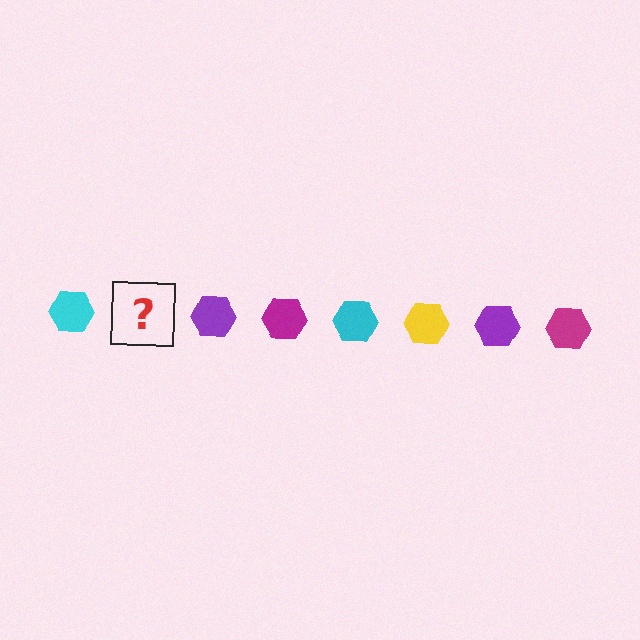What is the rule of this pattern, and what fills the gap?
The rule is that the pattern cycles through cyan, yellow, purple, magenta hexagons. The gap should be filled with a yellow hexagon.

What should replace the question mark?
The question mark should be replaced with a yellow hexagon.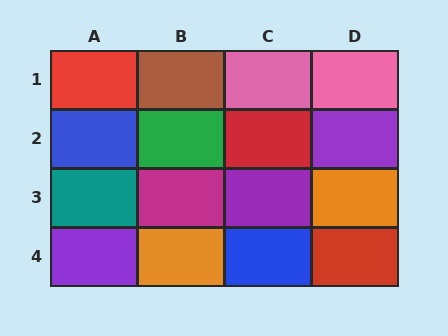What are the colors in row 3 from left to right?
Teal, magenta, purple, orange.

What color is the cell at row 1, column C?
Pink.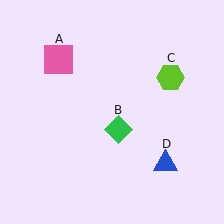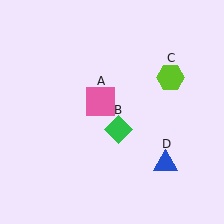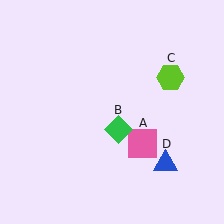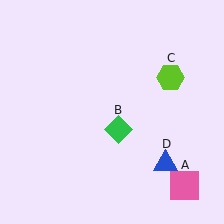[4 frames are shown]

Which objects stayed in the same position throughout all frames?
Green diamond (object B) and lime hexagon (object C) and blue triangle (object D) remained stationary.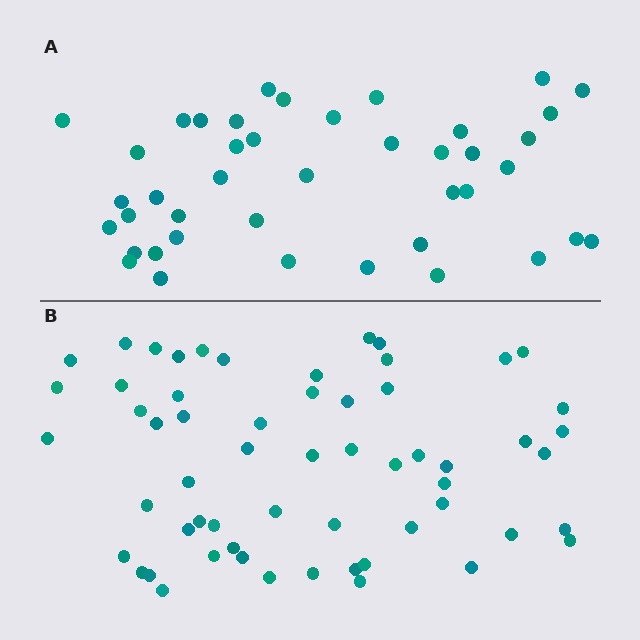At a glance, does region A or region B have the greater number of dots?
Region B (the bottom region) has more dots.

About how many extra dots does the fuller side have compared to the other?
Region B has approximately 15 more dots than region A.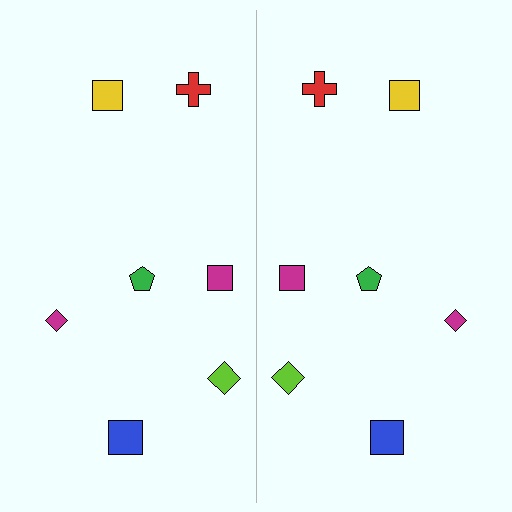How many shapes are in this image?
There are 14 shapes in this image.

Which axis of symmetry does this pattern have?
The pattern has a vertical axis of symmetry running through the center of the image.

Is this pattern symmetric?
Yes, this pattern has bilateral (reflection) symmetry.